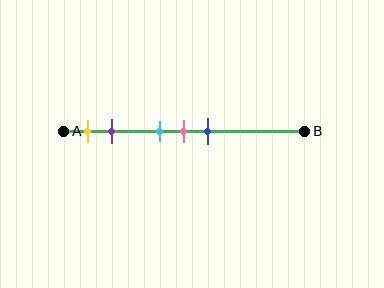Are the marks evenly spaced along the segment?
No, the marks are not evenly spaced.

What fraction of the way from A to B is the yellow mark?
The yellow mark is approximately 10% (0.1) of the way from A to B.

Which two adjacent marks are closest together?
The cyan and pink marks are the closest adjacent pair.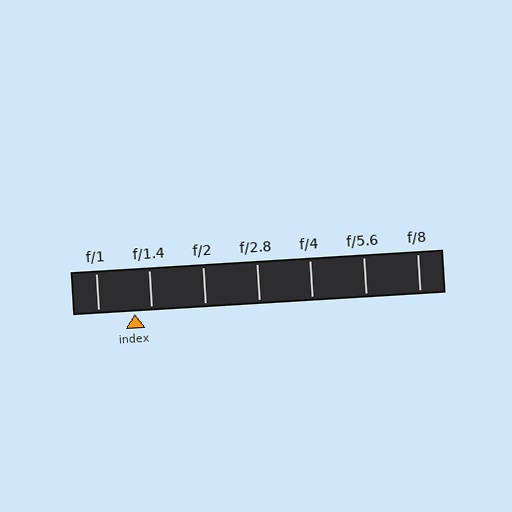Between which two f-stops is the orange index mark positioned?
The index mark is between f/1 and f/1.4.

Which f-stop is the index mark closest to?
The index mark is closest to f/1.4.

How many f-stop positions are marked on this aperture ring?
There are 7 f-stop positions marked.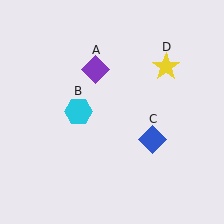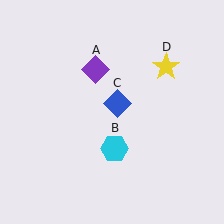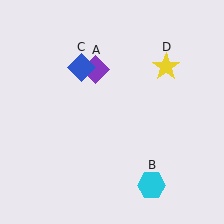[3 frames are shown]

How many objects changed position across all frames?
2 objects changed position: cyan hexagon (object B), blue diamond (object C).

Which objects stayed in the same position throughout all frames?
Purple diamond (object A) and yellow star (object D) remained stationary.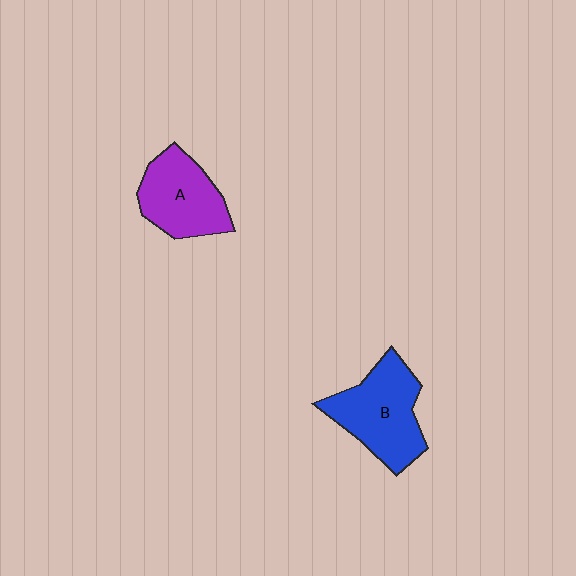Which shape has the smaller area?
Shape A (purple).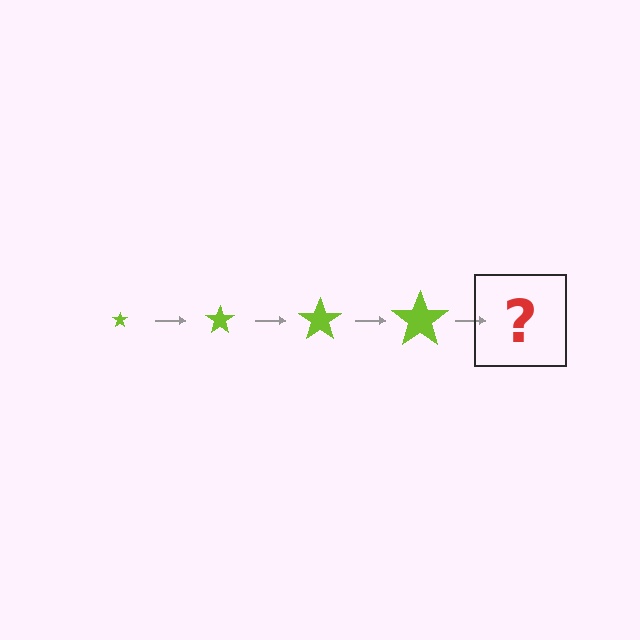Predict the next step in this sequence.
The next step is a lime star, larger than the previous one.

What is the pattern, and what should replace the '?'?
The pattern is that the star gets progressively larger each step. The '?' should be a lime star, larger than the previous one.